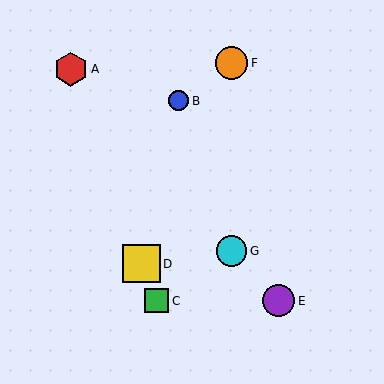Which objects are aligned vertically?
Objects F, G are aligned vertically.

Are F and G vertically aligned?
Yes, both are at x≈231.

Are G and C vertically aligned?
No, G is at x≈231 and C is at x≈157.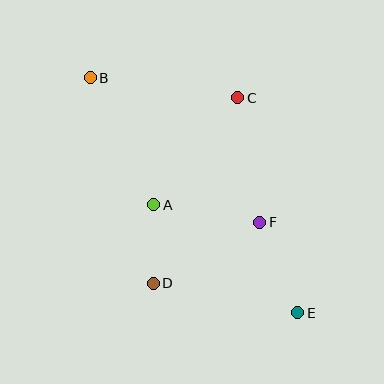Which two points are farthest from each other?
Points B and E are farthest from each other.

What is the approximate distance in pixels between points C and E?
The distance between C and E is approximately 223 pixels.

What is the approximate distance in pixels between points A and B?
The distance between A and B is approximately 142 pixels.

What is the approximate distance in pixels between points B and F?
The distance between B and F is approximately 223 pixels.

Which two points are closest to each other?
Points A and D are closest to each other.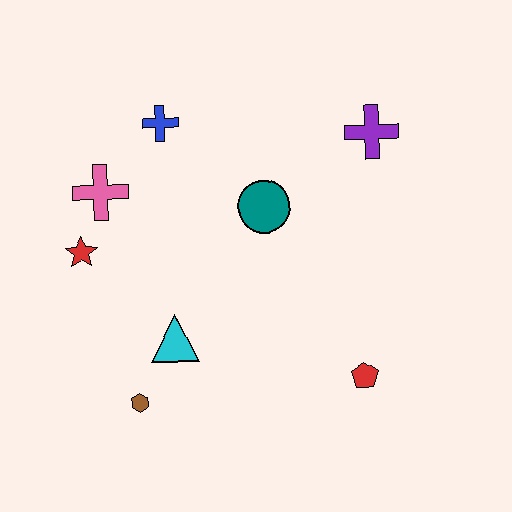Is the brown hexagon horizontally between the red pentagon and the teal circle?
No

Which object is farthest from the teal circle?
The brown hexagon is farthest from the teal circle.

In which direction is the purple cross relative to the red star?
The purple cross is to the right of the red star.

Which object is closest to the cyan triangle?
The brown hexagon is closest to the cyan triangle.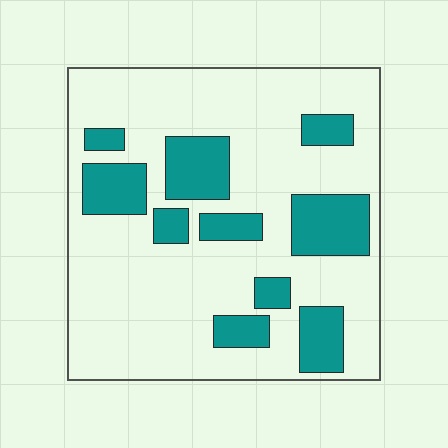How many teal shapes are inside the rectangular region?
10.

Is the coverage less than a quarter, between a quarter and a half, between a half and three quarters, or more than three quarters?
Less than a quarter.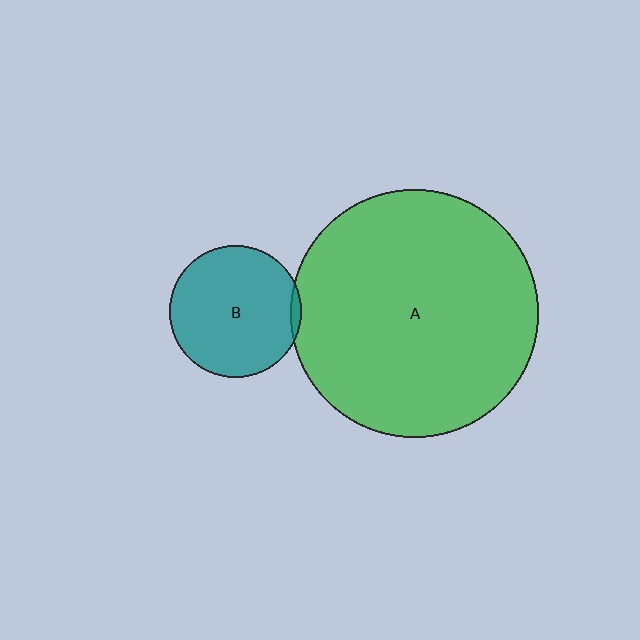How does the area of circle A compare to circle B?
Approximately 3.6 times.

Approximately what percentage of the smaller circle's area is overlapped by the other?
Approximately 5%.